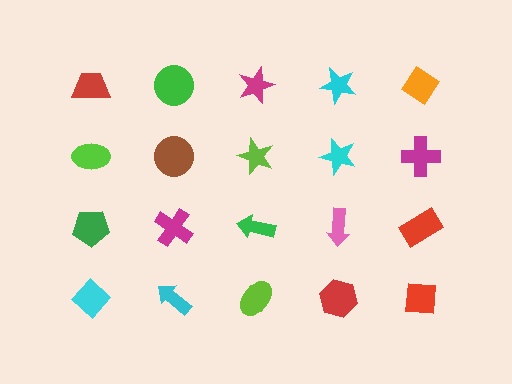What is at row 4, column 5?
A red square.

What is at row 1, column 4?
A cyan star.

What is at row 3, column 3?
A green arrow.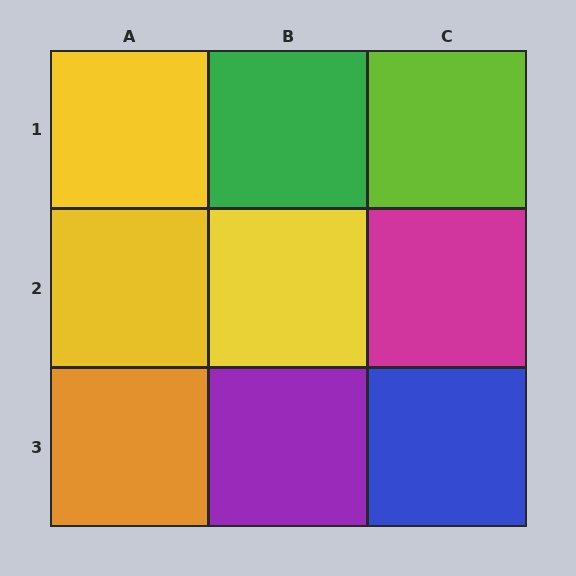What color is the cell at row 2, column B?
Yellow.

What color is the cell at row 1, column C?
Lime.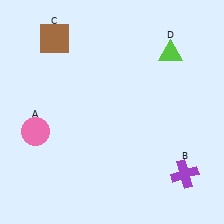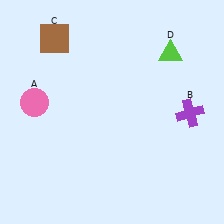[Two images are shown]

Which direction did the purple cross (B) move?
The purple cross (B) moved up.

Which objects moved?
The objects that moved are: the pink circle (A), the purple cross (B).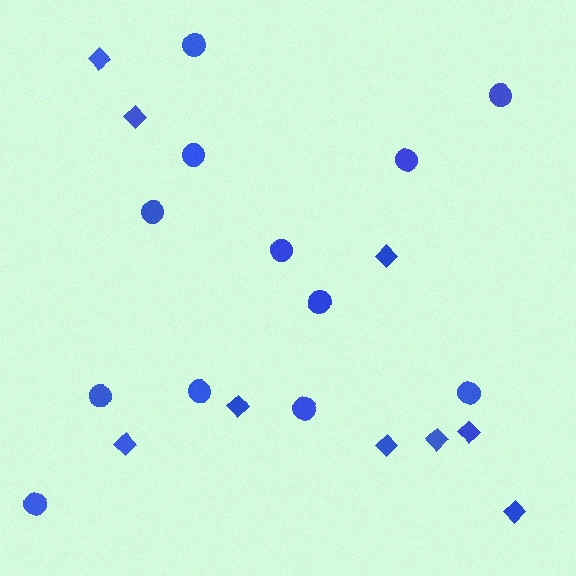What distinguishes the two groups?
There are 2 groups: one group of diamonds (9) and one group of circles (12).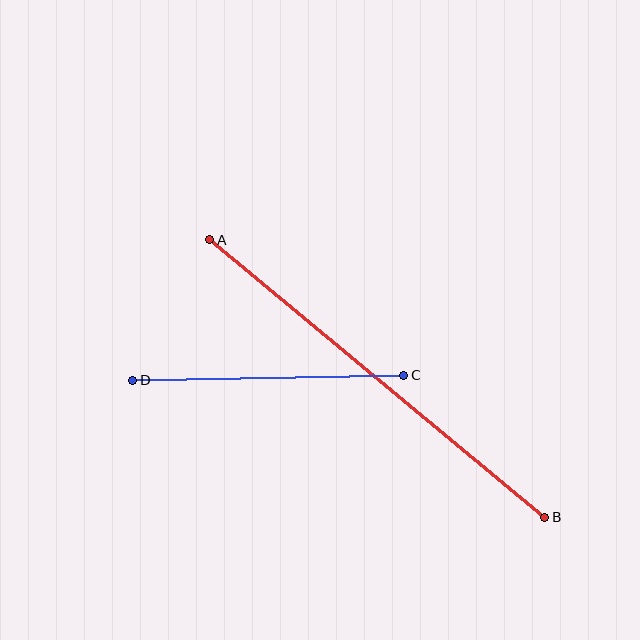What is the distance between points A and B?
The distance is approximately 435 pixels.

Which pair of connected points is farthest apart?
Points A and B are farthest apart.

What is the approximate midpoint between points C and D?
The midpoint is at approximately (268, 378) pixels.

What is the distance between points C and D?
The distance is approximately 271 pixels.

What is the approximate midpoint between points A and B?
The midpoint is at approximately (377, 378) pixels.